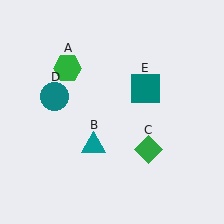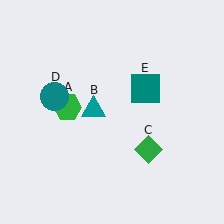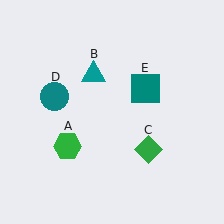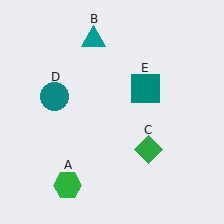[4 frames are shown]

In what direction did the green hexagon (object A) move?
The green hexagon (object A) moved down.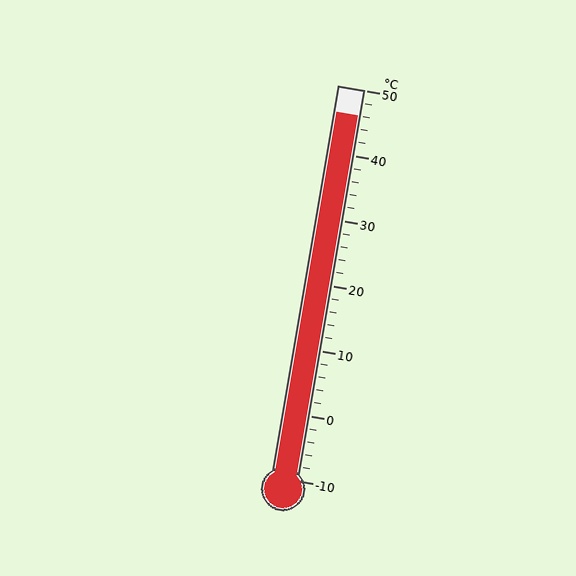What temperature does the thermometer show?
The thermometer shows approximately 46°C.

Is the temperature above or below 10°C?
The temperature is above 10°C.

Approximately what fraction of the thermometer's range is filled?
The thermometer is filled to approximately 95% of its range.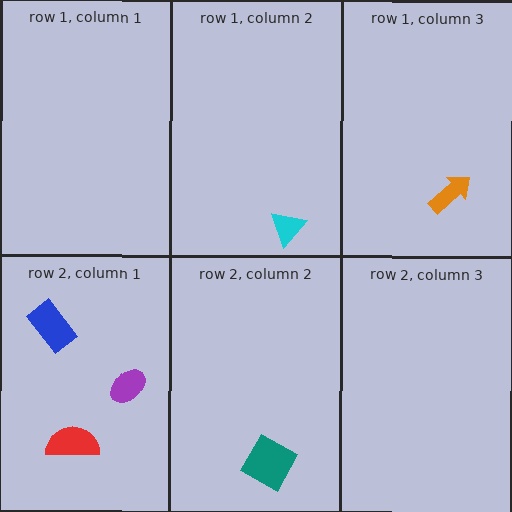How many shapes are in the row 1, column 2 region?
1.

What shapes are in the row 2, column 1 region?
The blue rectangle, the purple ellipse, the red semicircle.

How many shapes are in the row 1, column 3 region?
1.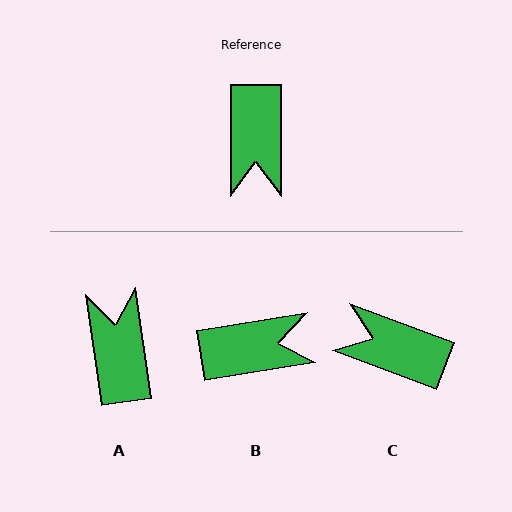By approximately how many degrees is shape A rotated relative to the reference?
Approximately 172 degrees clockwise.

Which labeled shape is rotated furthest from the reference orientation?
A, about 172 degrees away.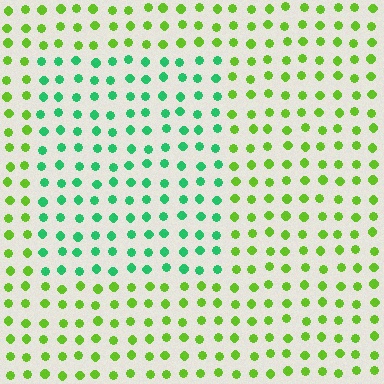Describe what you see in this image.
The image is filled with small lime elements in a uniform arrangement. A rectangle-shaped region is visible where the elements are tinted to a slightly different hue, forming a subtle color boundary.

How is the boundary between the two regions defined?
The boundary is defined purely by a slight shift in hue (about 49 degrees). Spacing, size, and orientation are identical on both sides.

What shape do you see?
I see a rectangle.